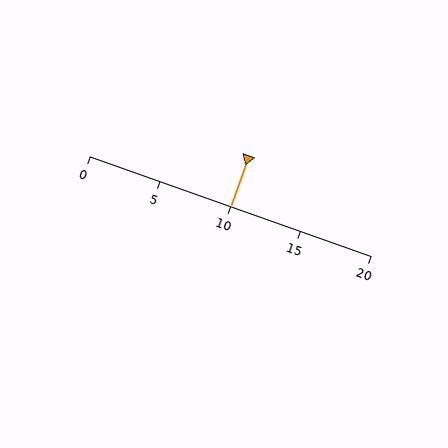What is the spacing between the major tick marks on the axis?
The major ticks are spaced 5 apart.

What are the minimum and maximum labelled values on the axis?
The axis runs from 0 to 20.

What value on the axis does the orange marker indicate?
The marker indicates approximately 10.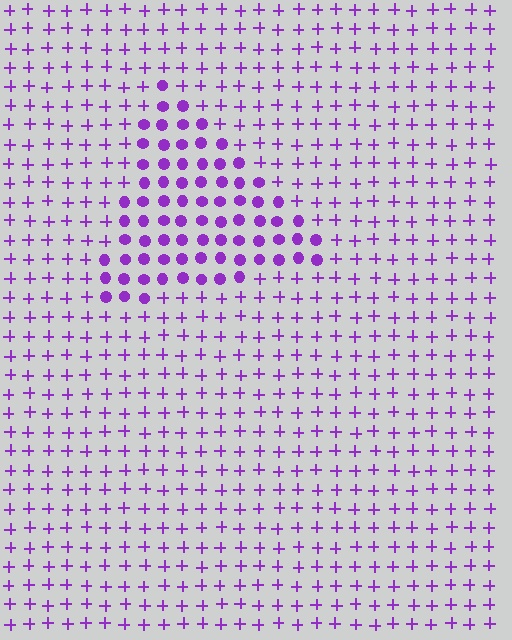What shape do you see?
I see a triangle.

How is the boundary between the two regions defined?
The boundary is defined by a change in element shape: circles inside vs. plus signs outside. All elements share the same color and spacing.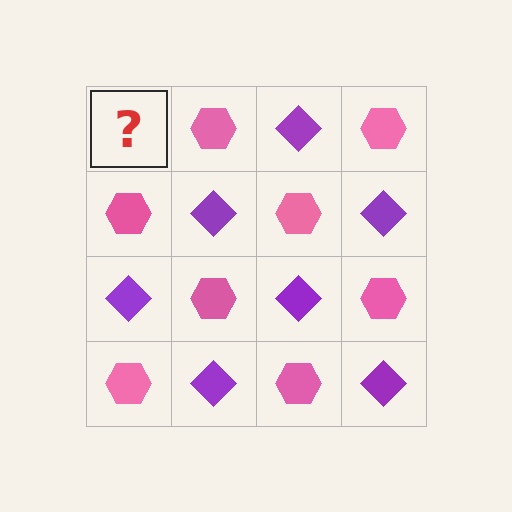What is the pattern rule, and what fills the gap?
The rule is that it alternates purple diamond and pink hexagon in a checkerboard pattern. The gap should be filled with a purple diamond.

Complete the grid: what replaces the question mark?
The question mark should be replaced with a purple diamond.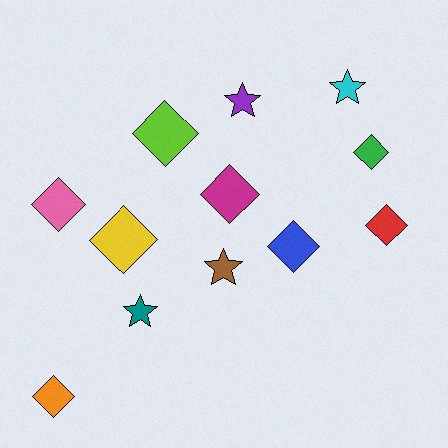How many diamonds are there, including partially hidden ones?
There are 8 diamonds.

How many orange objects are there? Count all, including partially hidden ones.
There is 1 orange object.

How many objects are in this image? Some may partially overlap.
There are 12 objects.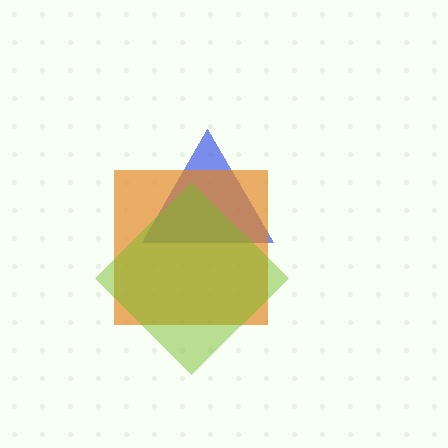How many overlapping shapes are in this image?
There are 3 overlapping shapes in the image.